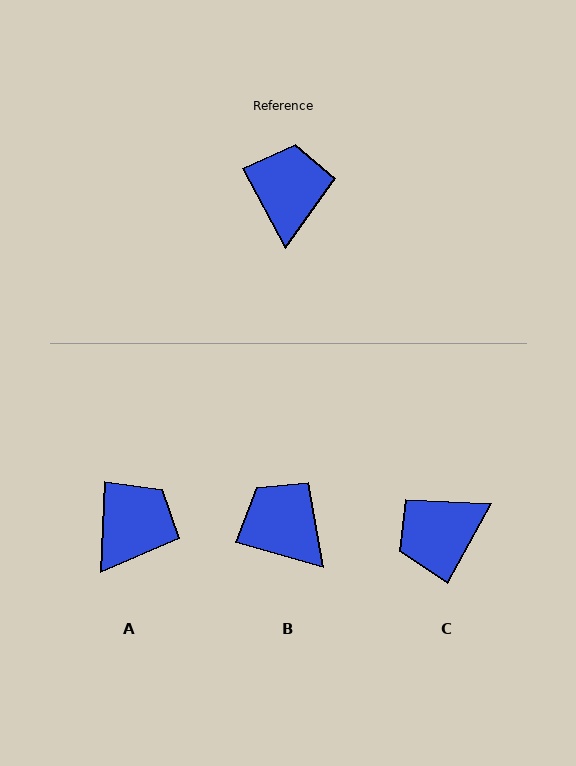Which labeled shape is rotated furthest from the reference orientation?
C, about 123 degrees away.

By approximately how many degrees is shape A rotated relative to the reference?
Approximately 31 degrees clockwise.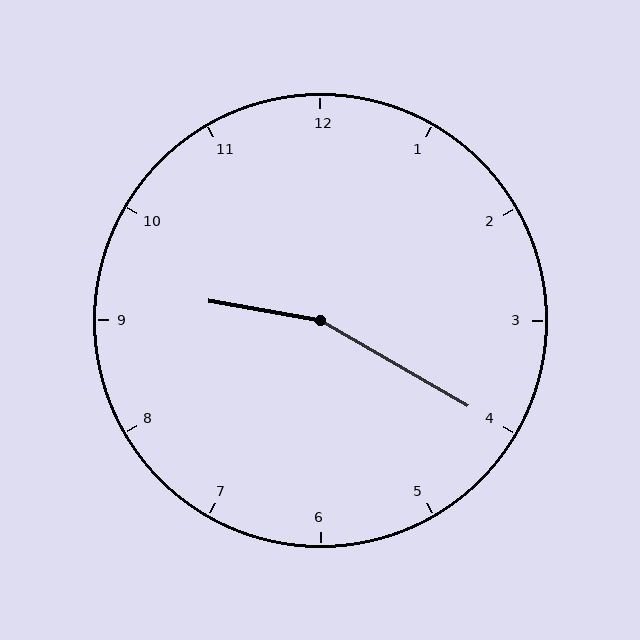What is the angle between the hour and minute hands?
Approximately 160 degrees.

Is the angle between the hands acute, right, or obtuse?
It is obtuse.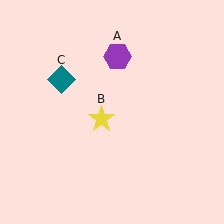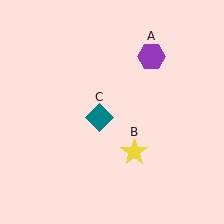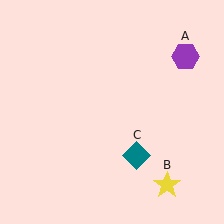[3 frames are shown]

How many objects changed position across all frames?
3 objects changed position: purple hexagon (object A), yellow star (object B), teal diamond (object C).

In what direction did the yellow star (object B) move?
The yellow star (object B) moved down and to the right.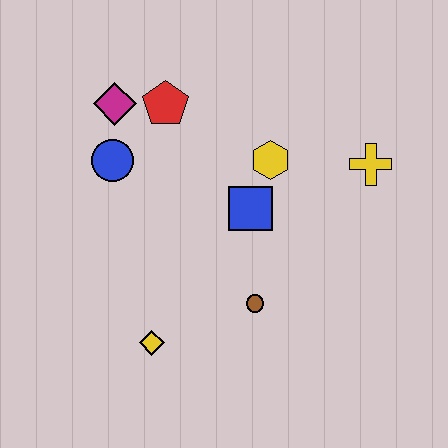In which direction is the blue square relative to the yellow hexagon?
The blue square is below the yellow hexagon.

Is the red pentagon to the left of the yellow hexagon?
Yes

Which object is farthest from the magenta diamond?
The yellow cross is farthest from the magenta diamond.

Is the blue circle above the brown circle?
Yes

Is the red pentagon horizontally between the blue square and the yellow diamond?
Yes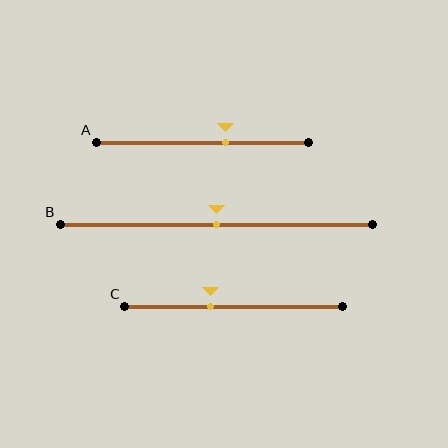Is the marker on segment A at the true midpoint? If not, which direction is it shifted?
No, the marker on segment A is shifted to the right by about 11% of the segment length.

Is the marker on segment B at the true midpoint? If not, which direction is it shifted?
Yes, the marker on segment B is at the true midpoint.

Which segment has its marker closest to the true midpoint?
Segment B has its marker closest to the true midpoint.